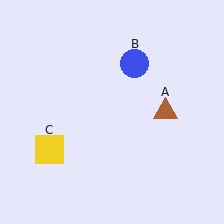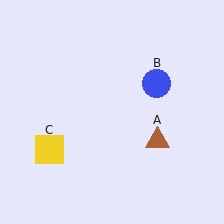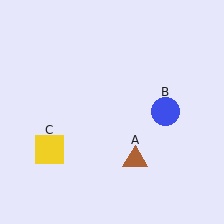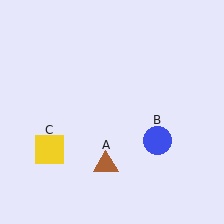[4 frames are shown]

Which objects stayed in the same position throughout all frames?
Yellow square (object C) remained stationary.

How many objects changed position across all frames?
2 objects changed position: brown triangle (object A), blue circle (object B).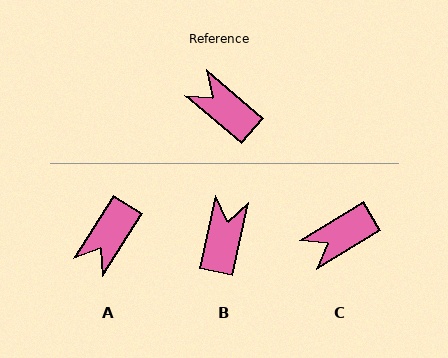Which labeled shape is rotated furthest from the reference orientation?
A, about 98 degrees away.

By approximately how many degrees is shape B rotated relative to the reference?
Approximately 62 degrees clockwise.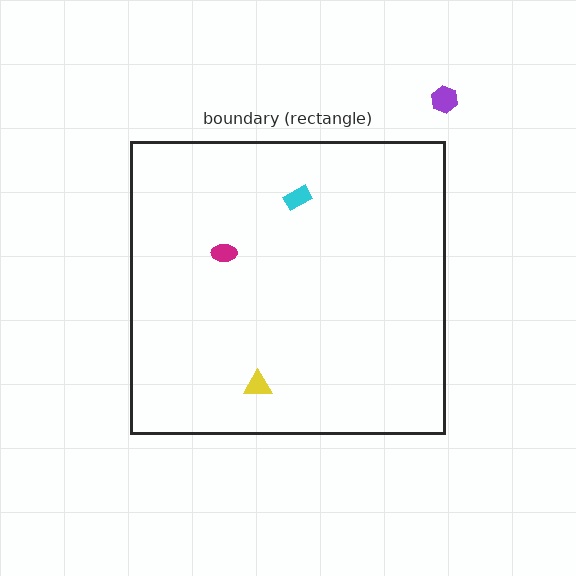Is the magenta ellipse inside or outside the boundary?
Inside.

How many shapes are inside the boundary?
3 inside, 1 outside.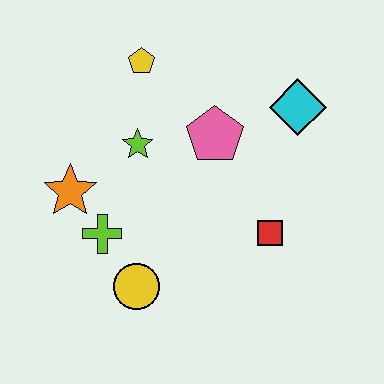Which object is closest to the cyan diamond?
The pink pentagon is closest to the cyan diamond.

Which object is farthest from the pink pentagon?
The yellow circle is farthest from the pink pentagon.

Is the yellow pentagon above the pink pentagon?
Yes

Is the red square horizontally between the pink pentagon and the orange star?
No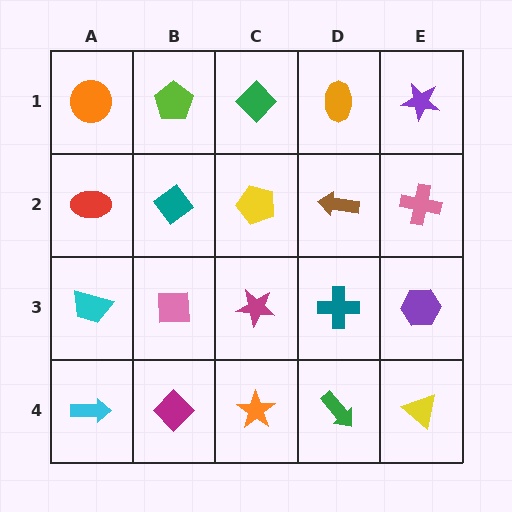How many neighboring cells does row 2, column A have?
3.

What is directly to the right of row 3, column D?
A purple hexagon.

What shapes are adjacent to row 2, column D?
An orange ellipse (row 1, column D), a teal cross (row 3, column D), a yellow pentagon (row 2, column C), a pink cross (row 2, column E).